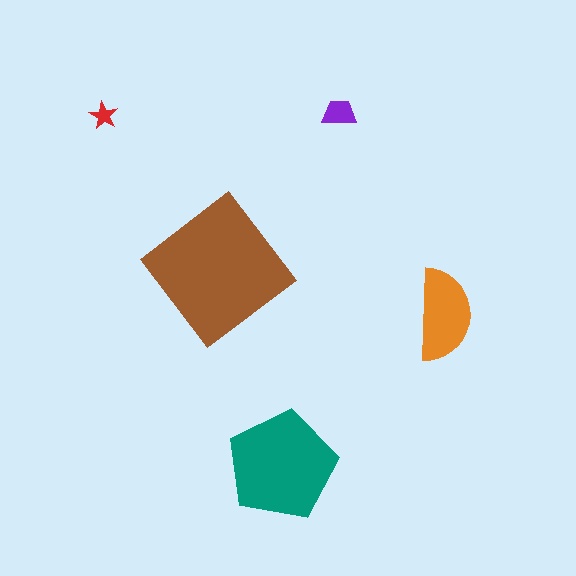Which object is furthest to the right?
The orange semicircle is rightmost.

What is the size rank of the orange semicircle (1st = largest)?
3rd.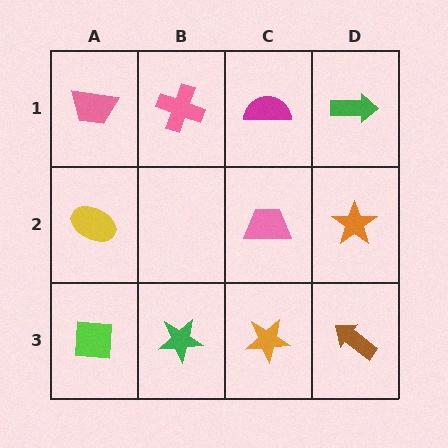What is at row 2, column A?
A yellow ellipse.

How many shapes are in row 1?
4 shapes.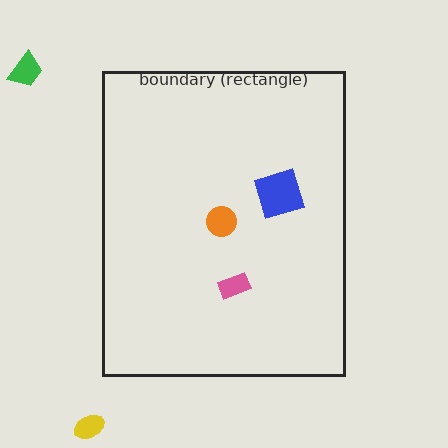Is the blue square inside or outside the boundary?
Inside.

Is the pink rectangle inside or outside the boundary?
Inside.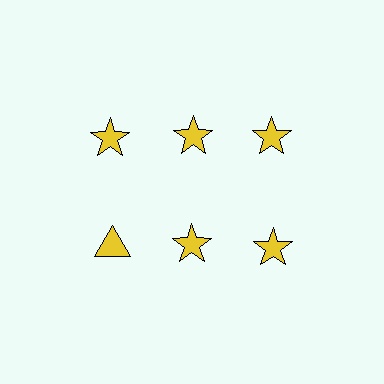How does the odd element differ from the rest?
It has a different shape: triangle instead of star.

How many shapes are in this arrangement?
There are 6 shapes arranged in a grid pattern.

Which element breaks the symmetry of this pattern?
The yellow triangle in the second row, leftmost column breaks the symmetry. All other shapes are yellow stars.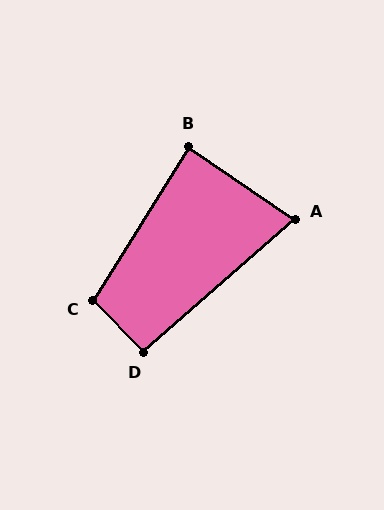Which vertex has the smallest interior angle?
A, at approximately 76 degrees.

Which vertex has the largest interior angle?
C, at approximately 104 degrees.